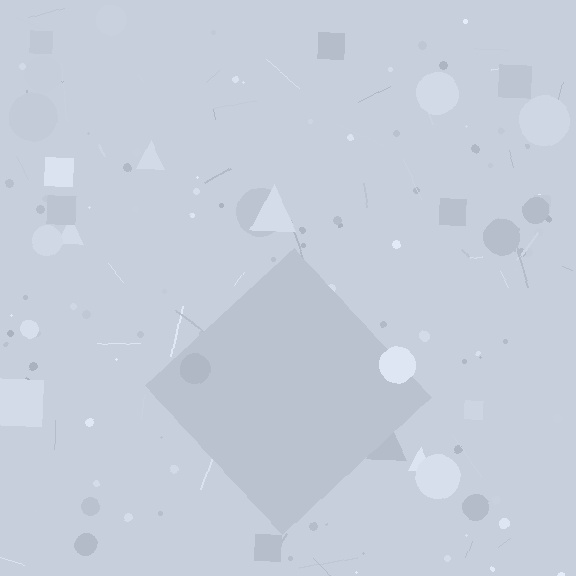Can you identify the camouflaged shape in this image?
The camouflaged shape is a diamond.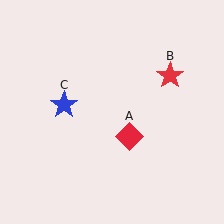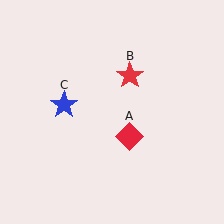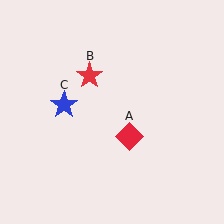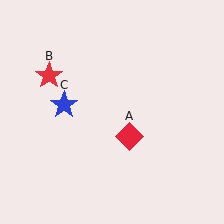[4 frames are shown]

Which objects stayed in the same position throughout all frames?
Red diamond (object A) and blue star (object C) remained stationary.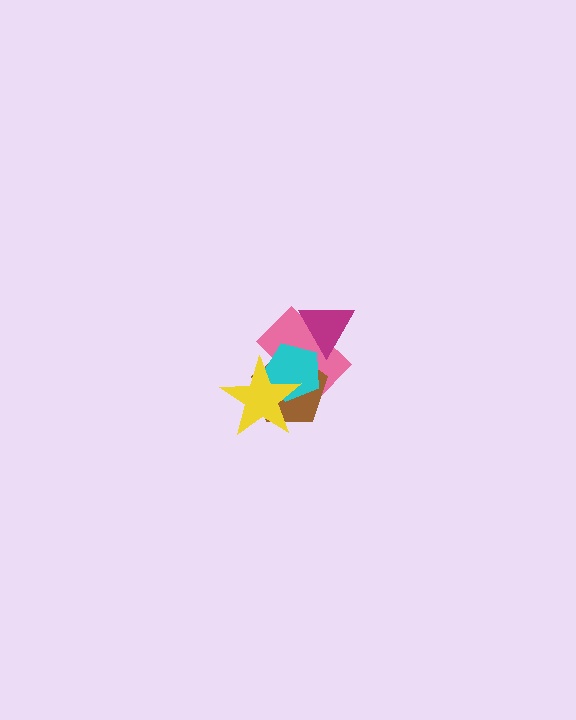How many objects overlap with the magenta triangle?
2 objects overlap with the magenta triangle.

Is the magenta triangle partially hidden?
Yes, it is partially covered by another shape.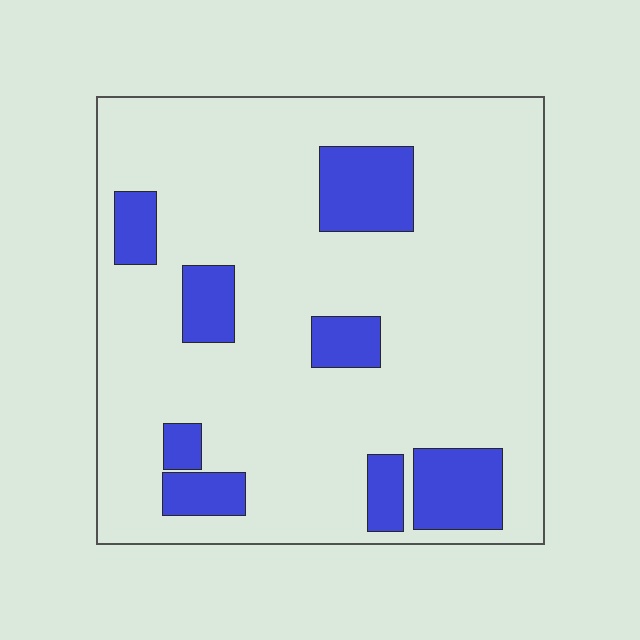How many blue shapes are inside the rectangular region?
8.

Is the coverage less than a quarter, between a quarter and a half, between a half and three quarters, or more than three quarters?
Less than a quarter.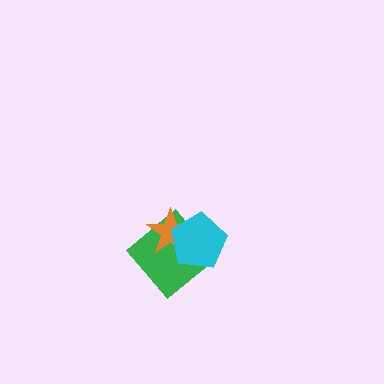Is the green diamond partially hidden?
Yes, it is partially covered by another shape.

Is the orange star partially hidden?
Yes, it is partially covered by another shape.